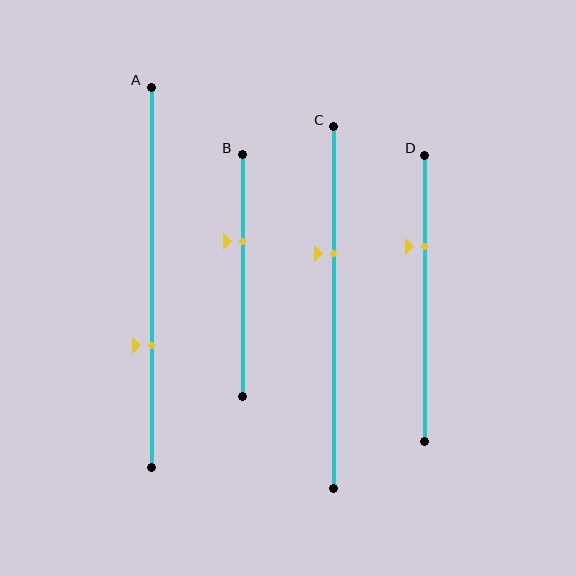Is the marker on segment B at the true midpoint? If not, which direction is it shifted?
No, the marker on segment B is shifted upward by about 14% of the segment length.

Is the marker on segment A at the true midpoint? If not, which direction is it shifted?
No, the marker on segment A is shifted downward by about 18% of the segment length.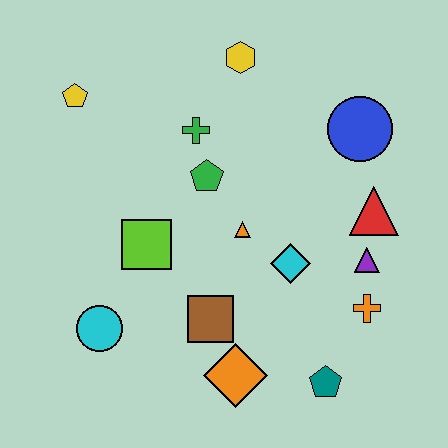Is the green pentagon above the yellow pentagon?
No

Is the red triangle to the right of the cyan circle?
Yes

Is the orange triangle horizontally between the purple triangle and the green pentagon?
Yes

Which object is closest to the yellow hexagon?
The green cross is closest to the yellow hexagon.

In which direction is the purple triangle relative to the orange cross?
The purple triangle is above the orange cross.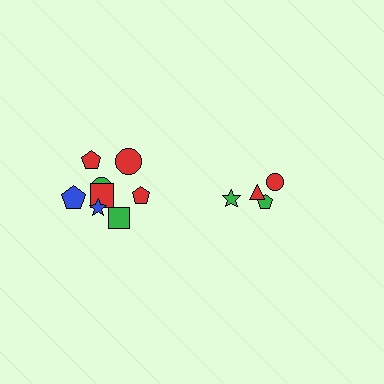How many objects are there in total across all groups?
There are 12 objects.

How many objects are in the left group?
There are 8 objects.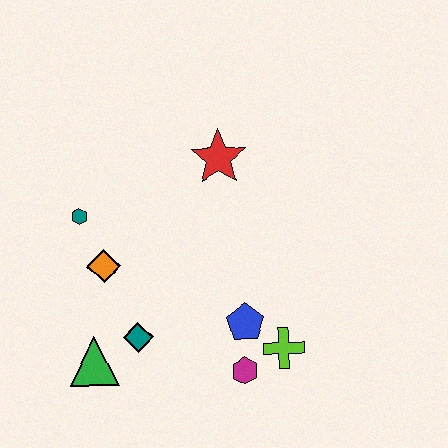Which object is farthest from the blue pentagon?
The teal hexagon is farthest from the blue pentagon.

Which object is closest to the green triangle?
The teal diamond is closest to the green triangle.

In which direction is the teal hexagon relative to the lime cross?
The teal hexagon is to the left of the lime cross.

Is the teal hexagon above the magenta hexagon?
Yes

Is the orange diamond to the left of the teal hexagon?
No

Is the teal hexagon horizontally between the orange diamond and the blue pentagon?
No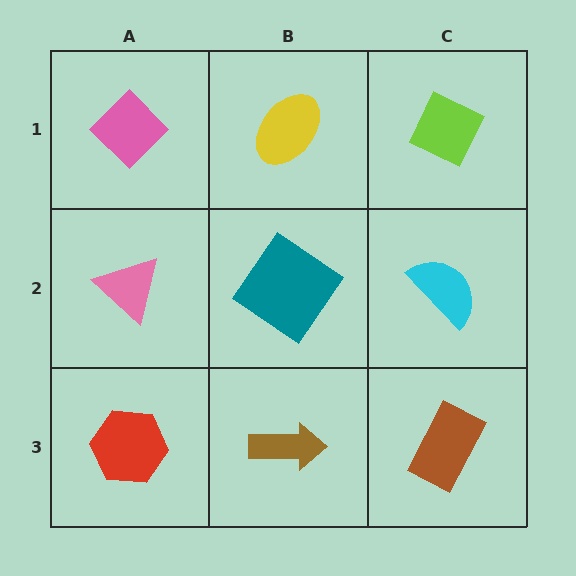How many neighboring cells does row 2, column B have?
4.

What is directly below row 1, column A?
A pink triangle.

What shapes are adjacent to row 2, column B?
A yellow ellipse (row 1, column B), a brown arrow (row 3, column B), a pink triangle (row 2, column A), a cyan semicircle (row 2, column C).